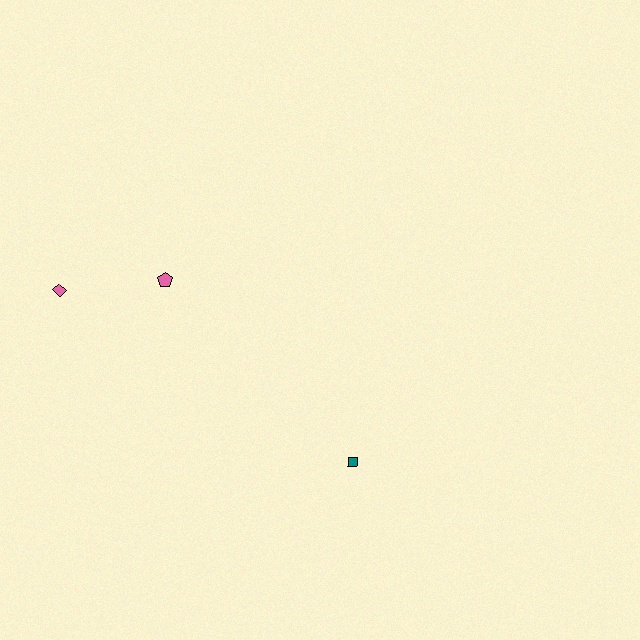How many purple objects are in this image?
There are no purple objects.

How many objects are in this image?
There are 3 objects.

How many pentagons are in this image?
There is 1 pentagon.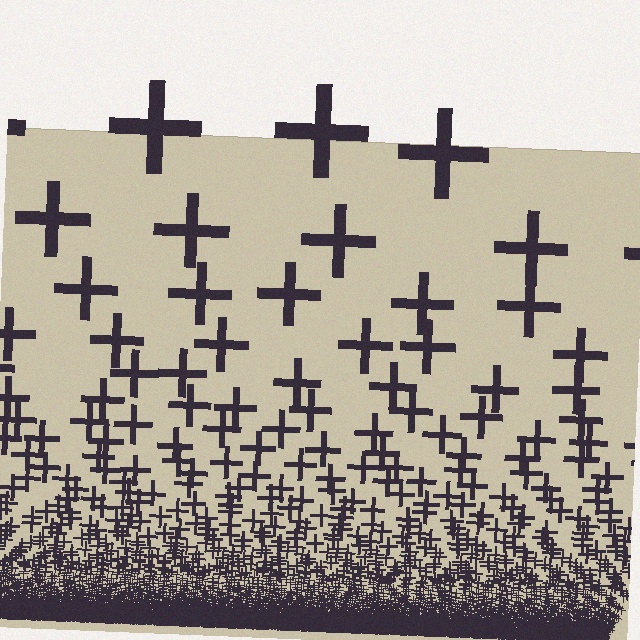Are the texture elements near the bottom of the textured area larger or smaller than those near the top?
Smaller. The gradient is inverted — elements near the bottom are smaller and denser.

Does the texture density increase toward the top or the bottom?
Density increases toward the bottom.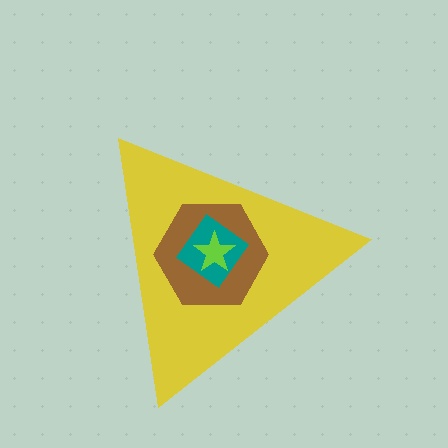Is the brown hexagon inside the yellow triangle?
Yes.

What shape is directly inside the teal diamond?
The lime star.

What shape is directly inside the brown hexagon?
The teal diamond.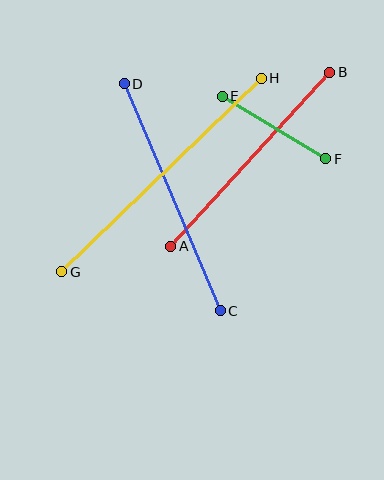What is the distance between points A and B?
The distance is approximately 236 pixels.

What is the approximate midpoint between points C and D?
The midpoint is at approximately (172, 197) pixels.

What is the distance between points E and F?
The distance is approximately 121 pixels.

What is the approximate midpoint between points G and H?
The midpoint is at approximately (161, 175) pixels.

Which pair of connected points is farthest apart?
Points G and H are farthest apart.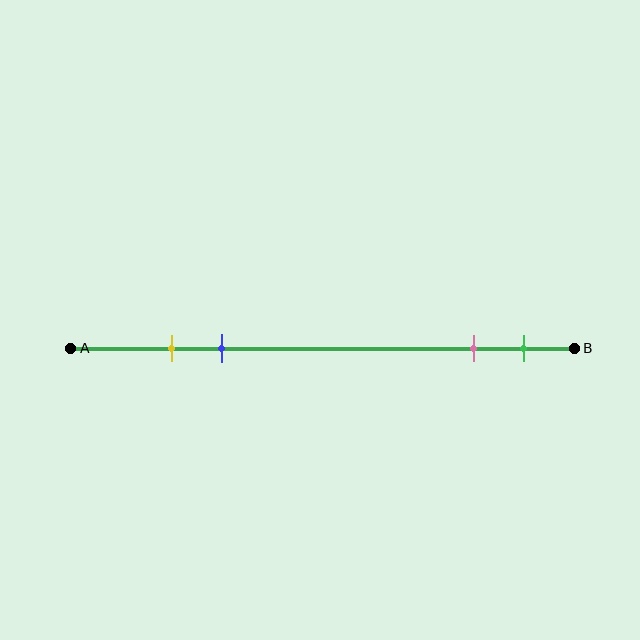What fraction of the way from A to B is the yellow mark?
The yellow mark is approximately 20% (0.2) of the way from A to B.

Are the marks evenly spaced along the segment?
No, the marks are not evenly spaced.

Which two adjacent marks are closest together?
The yellow and blue marks are the closest adjacent pair.